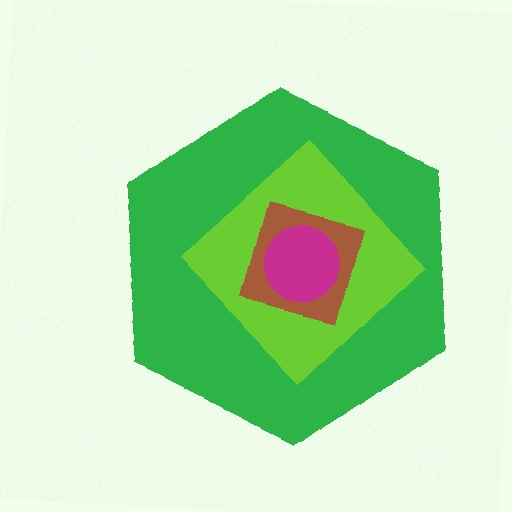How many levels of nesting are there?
4.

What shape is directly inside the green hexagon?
The lime diamond.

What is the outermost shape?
The green hexagon.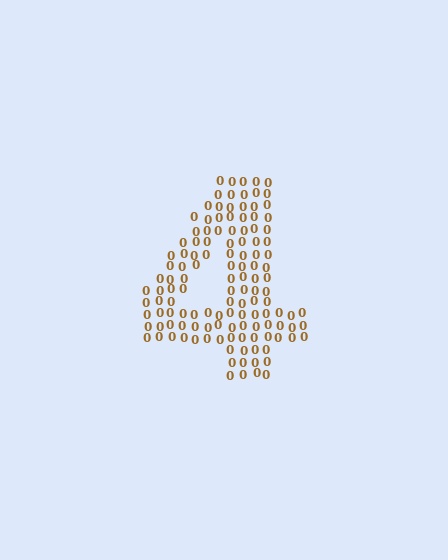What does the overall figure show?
The overall figure shows the digit 4.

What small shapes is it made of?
It is made of small digit 0's.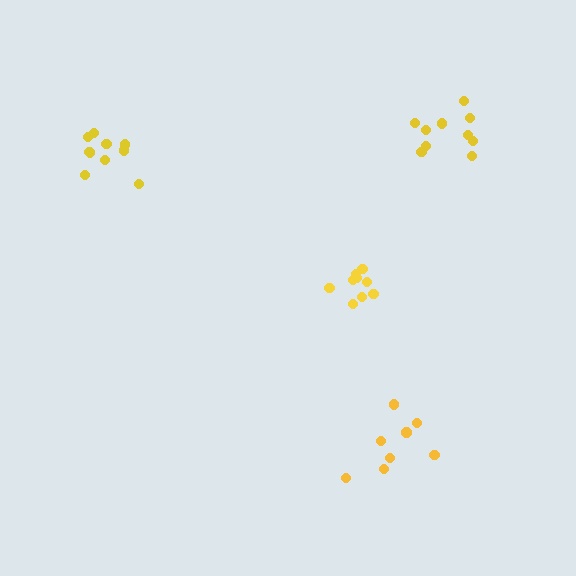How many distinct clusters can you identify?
There are 4 distinct clusters.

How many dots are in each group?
Group 1: 9 dots, Group 2: 10 dots, Group 3: 10 dots, Group 4: 8 dots (37 total).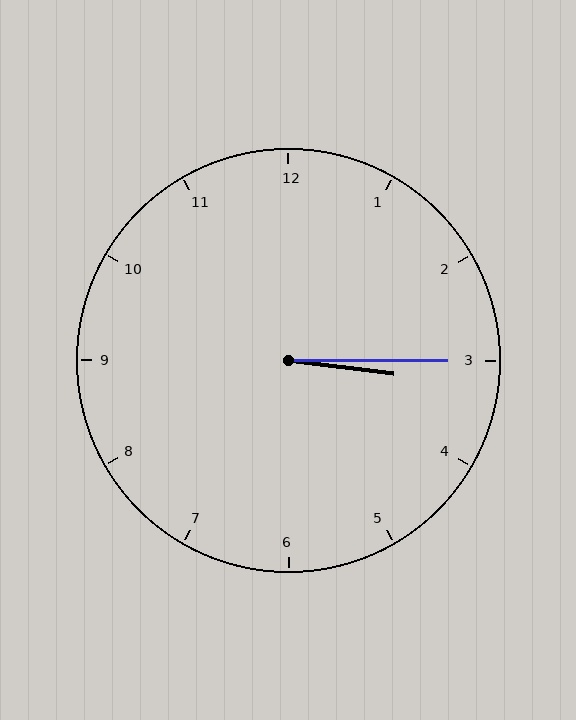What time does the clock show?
3:15.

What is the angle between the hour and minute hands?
Approximately 8 degrees.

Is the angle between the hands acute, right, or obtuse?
It is acute.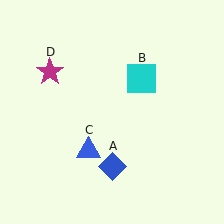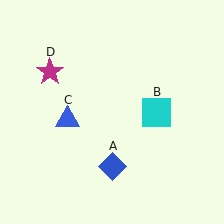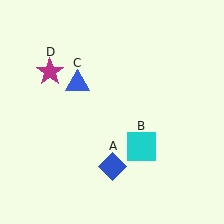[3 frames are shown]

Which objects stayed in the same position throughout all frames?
Blue diamond (object A) and magenta star (object D) remained stationary.